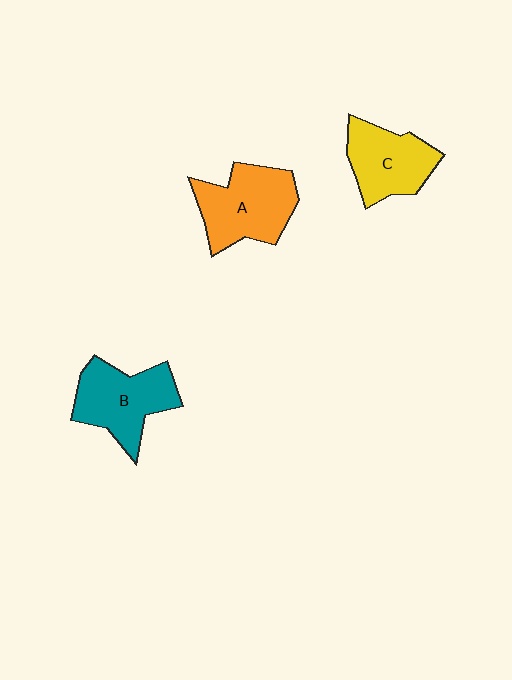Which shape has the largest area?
Shape A (orange).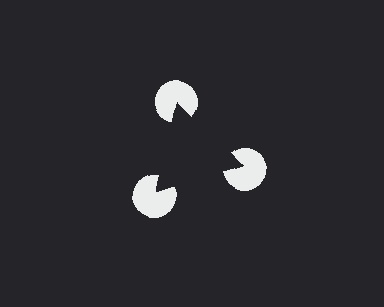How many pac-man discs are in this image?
There are 3 — one at each vertex of the illusory triangle.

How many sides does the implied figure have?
3 sides.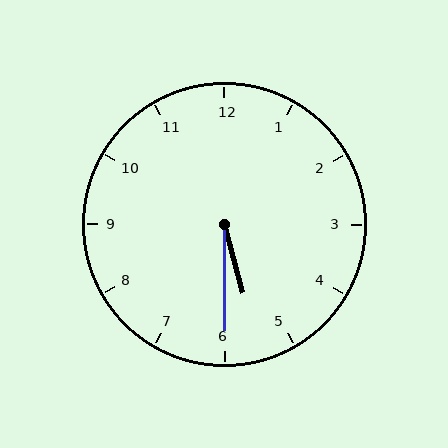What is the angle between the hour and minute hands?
Approximately 15 degrees.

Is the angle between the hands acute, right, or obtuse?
It is acute.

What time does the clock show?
5:30.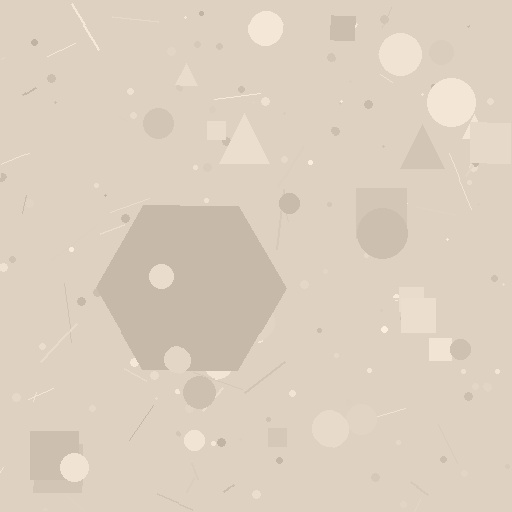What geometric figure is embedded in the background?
A hexagon is embedded in the background.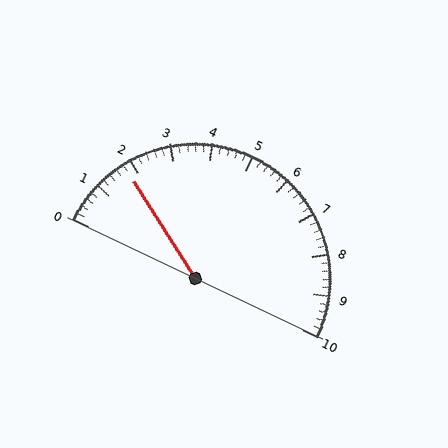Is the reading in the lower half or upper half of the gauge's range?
The reading is in the lower half of the range (0 to 10).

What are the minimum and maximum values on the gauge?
The gauge ranges from 0 to 10.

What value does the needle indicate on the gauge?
The needle indicates approximately 1.8.